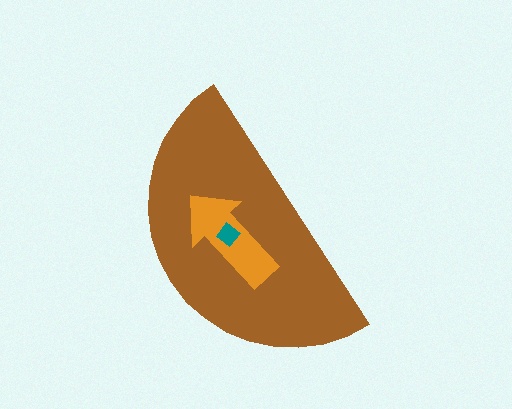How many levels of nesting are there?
3.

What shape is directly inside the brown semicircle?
The orange arrow.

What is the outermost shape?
The brown semicircle.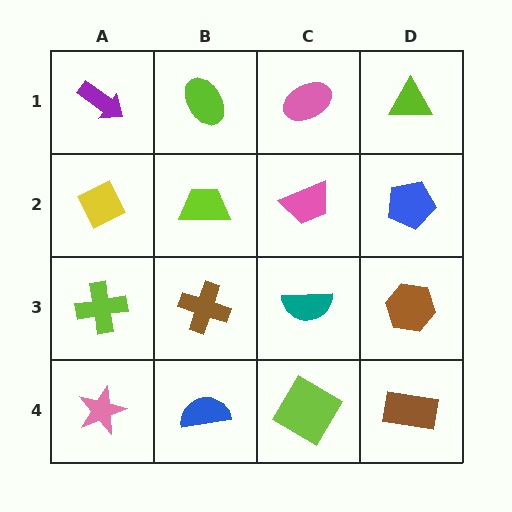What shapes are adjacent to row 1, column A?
A yellow diamond (row 2, column A), a lime ellipse (row 1, column B).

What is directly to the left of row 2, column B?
A yellow diamond.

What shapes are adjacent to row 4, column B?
A brown cross (row 3, column B), a pink star (row 4, column A), a lime diamond (row 4, column C).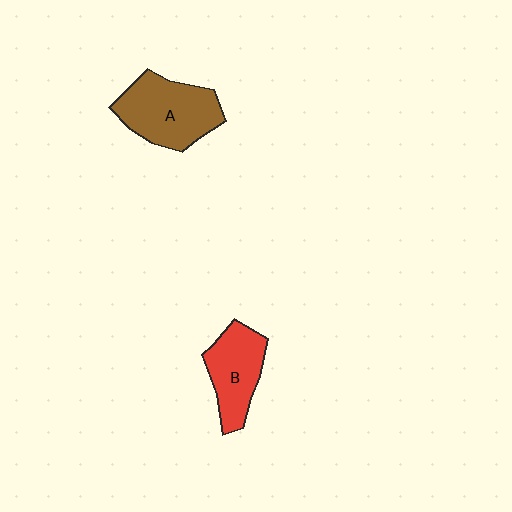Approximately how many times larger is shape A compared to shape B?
Approximately 1.3 times.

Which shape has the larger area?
Shape A (brown).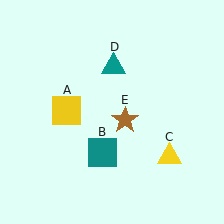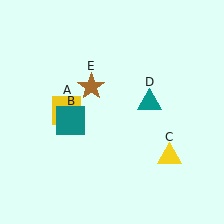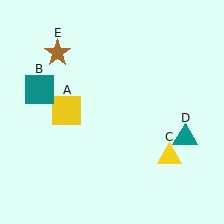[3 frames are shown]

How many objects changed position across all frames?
3 objects changed position: teal square (object B), teal triangle (object D), brown star (object E).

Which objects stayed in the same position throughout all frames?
Yellow square (object A) and yellow triangle (object C) remained stationary.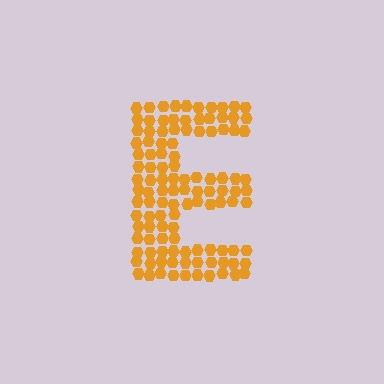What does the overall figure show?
The overall figure shows the letter E.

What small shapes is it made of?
It is made of small hexagons.